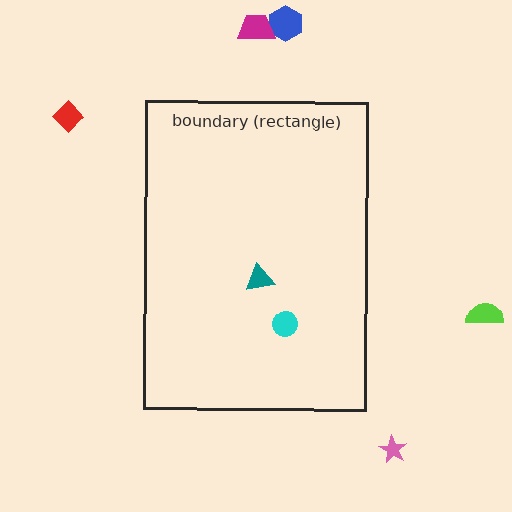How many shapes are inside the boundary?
2 inside, 5 outside.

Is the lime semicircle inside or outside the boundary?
Outside.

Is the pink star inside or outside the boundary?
Outside.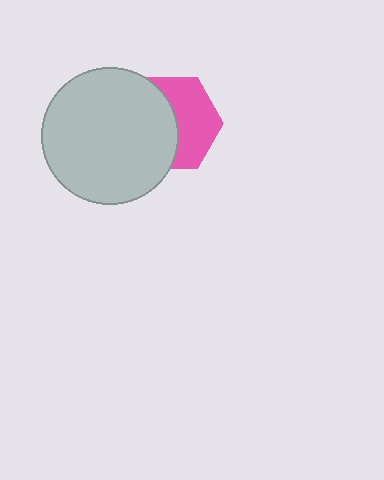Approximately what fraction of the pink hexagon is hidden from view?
Roughly 51% of the pink hexagon is hidden behind the light gray circle.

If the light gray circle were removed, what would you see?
You would see the complete pink hexagon.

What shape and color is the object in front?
The object in front is a light gray circle.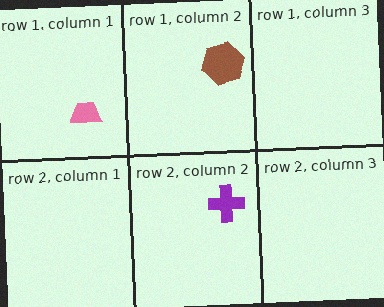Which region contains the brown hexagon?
The row 1, column 2 region.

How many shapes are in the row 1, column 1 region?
1.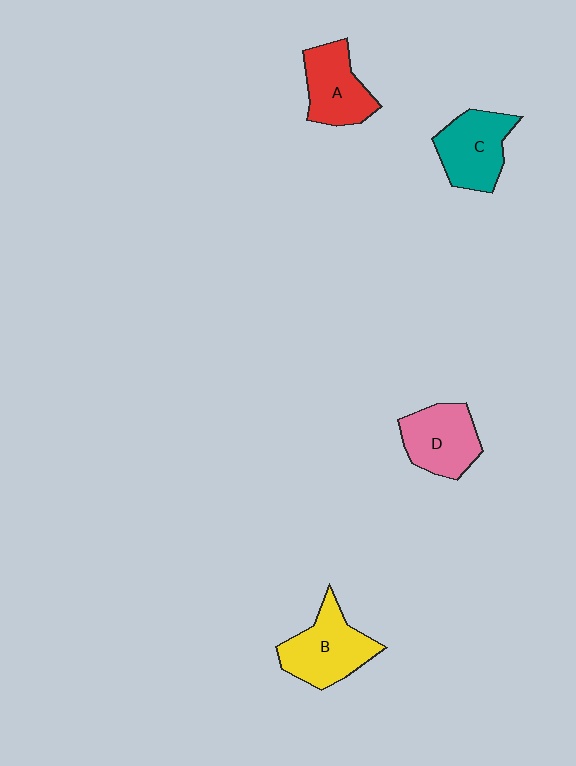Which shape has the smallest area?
Shape A (red).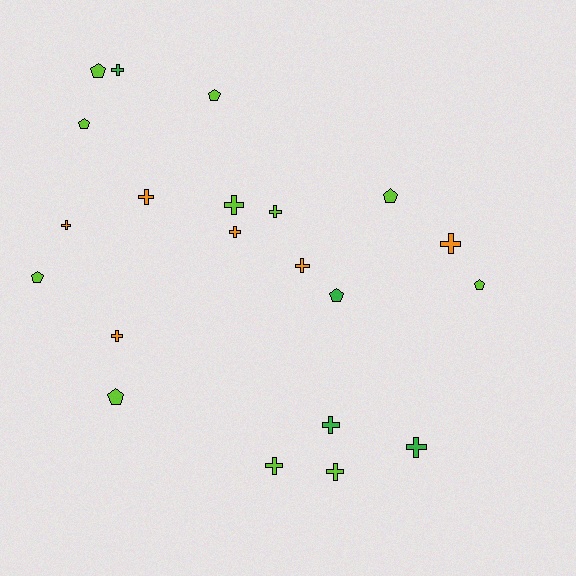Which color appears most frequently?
Lime, with 11 objects.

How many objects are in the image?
There are 21 objects.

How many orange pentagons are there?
There are no orange pentagons.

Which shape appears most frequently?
Cross, with 13 objects.